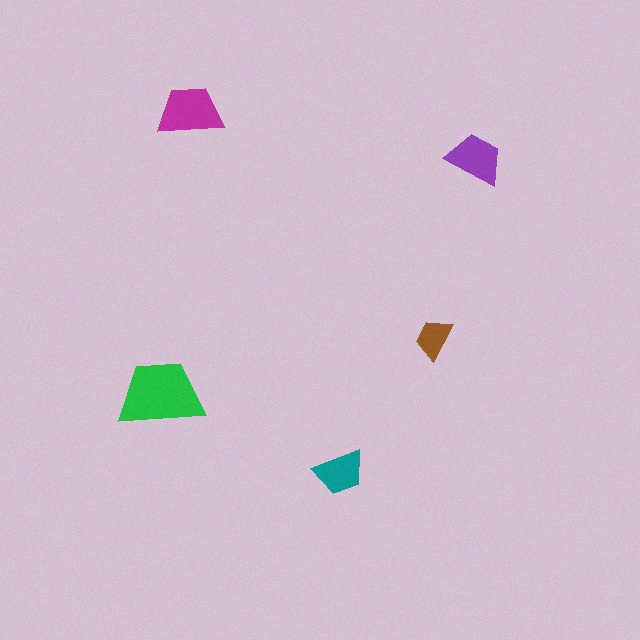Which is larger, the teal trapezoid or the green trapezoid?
The green one.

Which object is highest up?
The magenta trapezoid is topmost.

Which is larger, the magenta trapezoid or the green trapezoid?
The green one.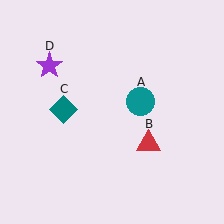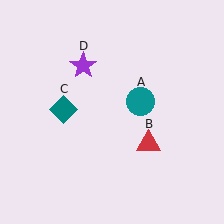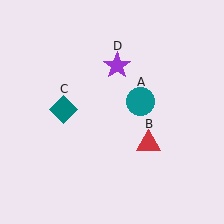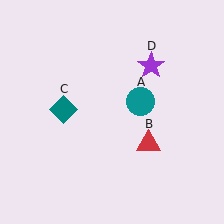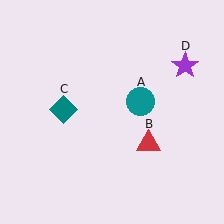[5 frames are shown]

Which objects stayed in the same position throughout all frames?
Teal circle (object A) and red triangle (object B) and teal diamond (object C) remained stationary.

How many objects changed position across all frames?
1 object changed position: purple star (object D).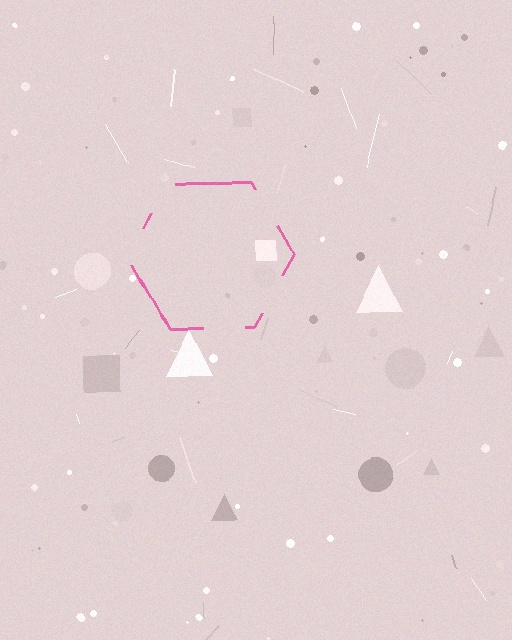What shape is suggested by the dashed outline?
The dashed outline suggests a hexagon.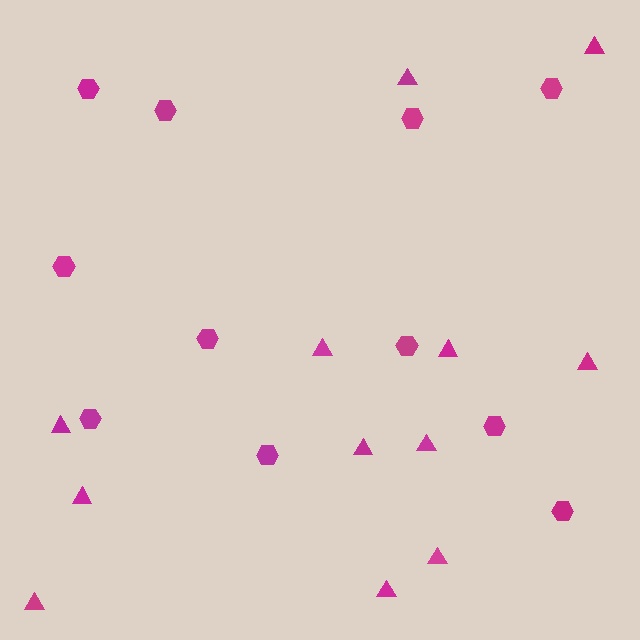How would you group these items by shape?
There are 2 groups: one group of hexagons (11) and one group of triangles (12).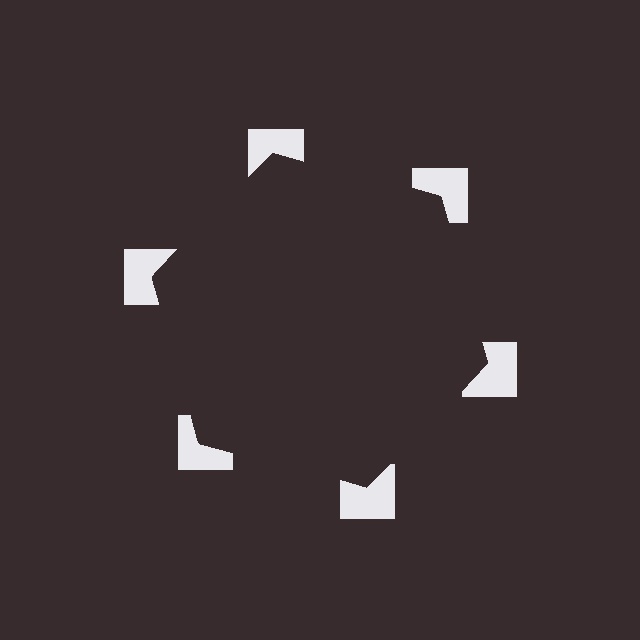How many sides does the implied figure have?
6 sides.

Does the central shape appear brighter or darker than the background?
It typically appears slightly darker than the background, even though no actual brightness change is drawn.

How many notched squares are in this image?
There are 6 — one at each vertex of the illusory hexagon.